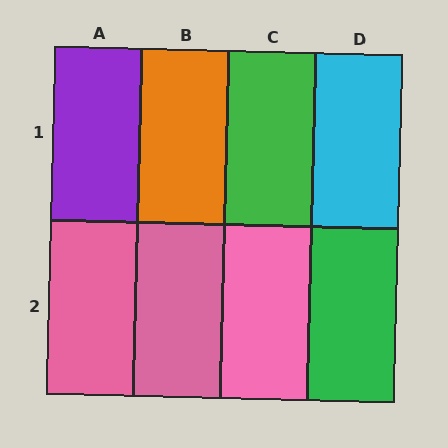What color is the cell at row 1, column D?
Cyan.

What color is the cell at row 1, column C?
Green.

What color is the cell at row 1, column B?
Orange.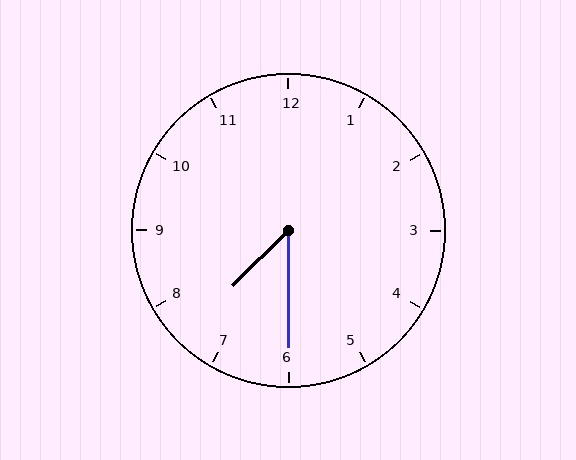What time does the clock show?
7:30.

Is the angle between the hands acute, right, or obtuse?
It is acute.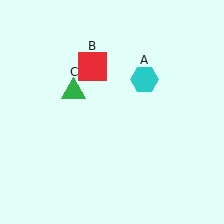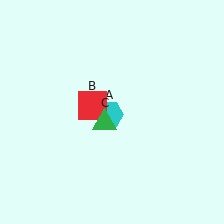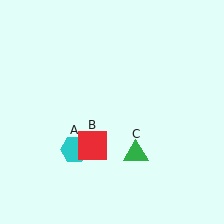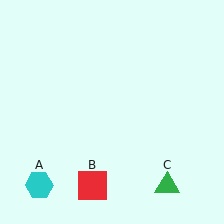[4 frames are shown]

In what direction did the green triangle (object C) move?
The green triangle (object C) moved down and to the right.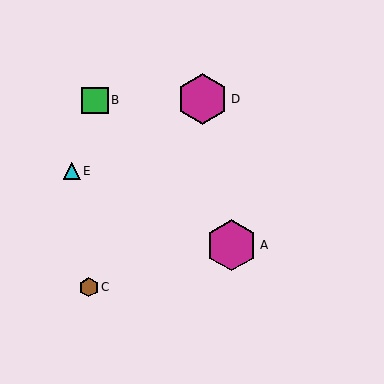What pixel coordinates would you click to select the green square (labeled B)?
Click at (95, 100) to select the green square B.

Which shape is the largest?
The magenta hexagon (labeled A) is the largest.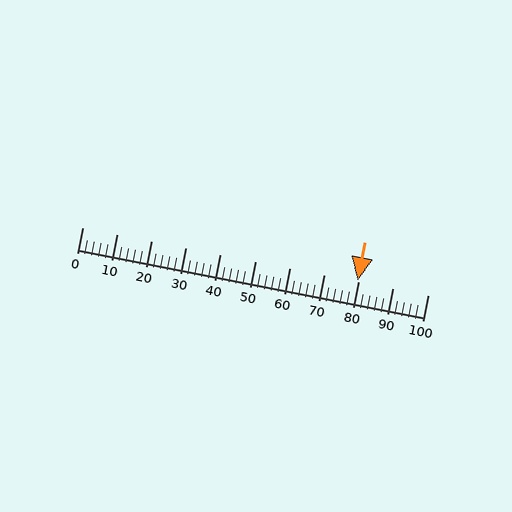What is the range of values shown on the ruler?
The ruler shows values from 0 to 100.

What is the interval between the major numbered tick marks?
The major tick marks are spaced 10 units apart.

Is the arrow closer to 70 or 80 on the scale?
The arrow is closer to 80.